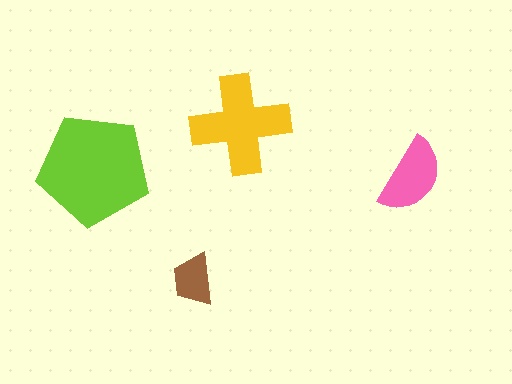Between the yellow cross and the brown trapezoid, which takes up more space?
The yellow cross.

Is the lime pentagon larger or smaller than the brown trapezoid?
Larger.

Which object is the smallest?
The brown trapezoid.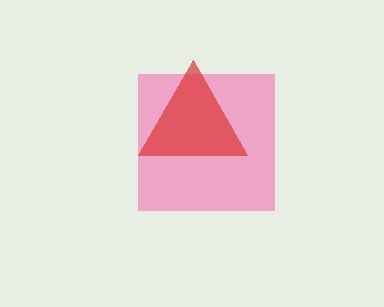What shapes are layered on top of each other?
The layered shapes are: a pink square, a red triangle.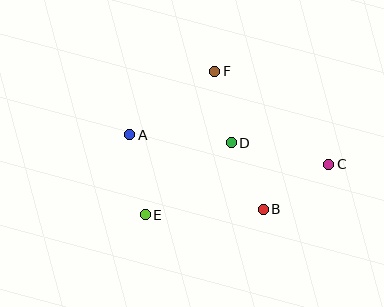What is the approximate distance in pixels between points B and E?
The distance between B and E is approximately 118 pixels.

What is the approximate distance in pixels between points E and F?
The distance between E and F is approximately 159 pixels.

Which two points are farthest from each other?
Points A and C are farthest from each other.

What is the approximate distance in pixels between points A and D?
The distance between A and D is approximately 102 pixels.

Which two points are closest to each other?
Points D and F are closest to each other.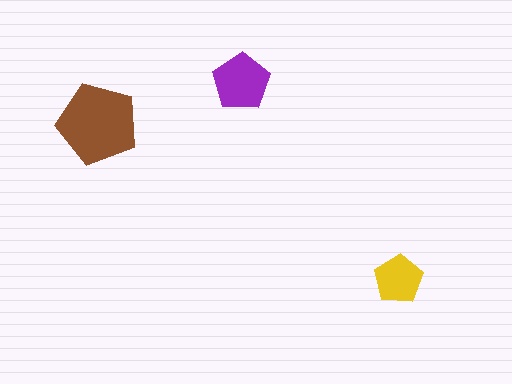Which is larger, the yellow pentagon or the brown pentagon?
The brown one.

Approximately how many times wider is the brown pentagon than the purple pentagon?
About 1.5 times wider.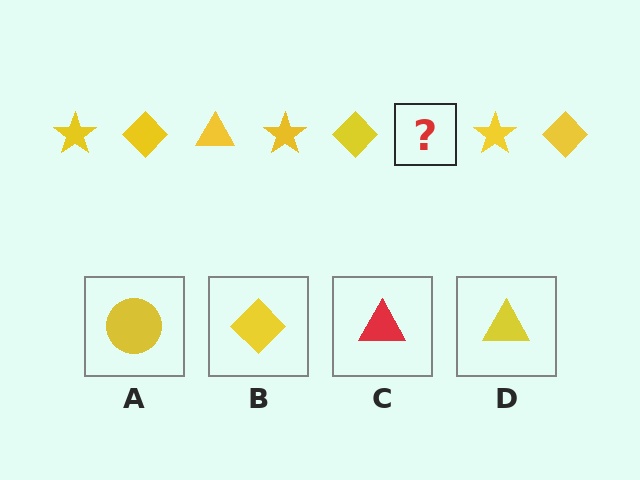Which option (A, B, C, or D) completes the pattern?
D.